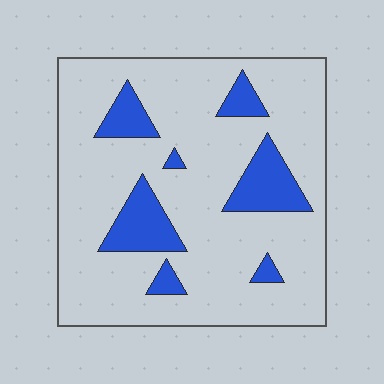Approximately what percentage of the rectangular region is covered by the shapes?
Approximately 15%.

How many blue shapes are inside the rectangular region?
7.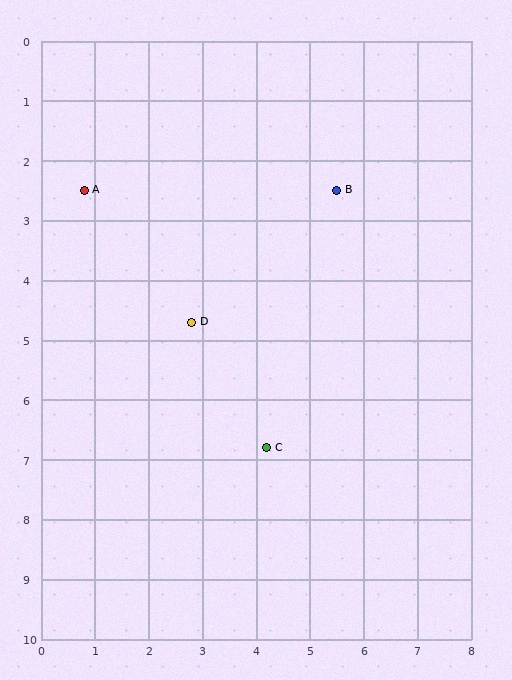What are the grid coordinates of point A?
Point A is at approximately (0.8, 2.5).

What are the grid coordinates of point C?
Point C is at approximately (4.2, 6.8).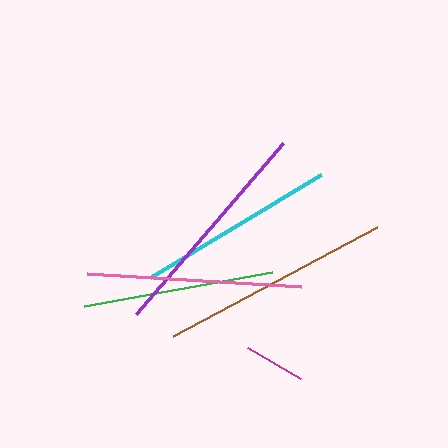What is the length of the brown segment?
The brown segment is approximately 231 pixels long.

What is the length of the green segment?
The green segment is approximately 191 pixels long.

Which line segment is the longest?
The brown line is the longest at approximately 231 pixels.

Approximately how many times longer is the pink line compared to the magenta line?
The pink line is approximately 3.5 times the length of the magenta line.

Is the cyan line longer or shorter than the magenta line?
The cyan line is longer than the magenta line.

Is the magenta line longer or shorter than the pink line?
The pink line is longer than the magenta line.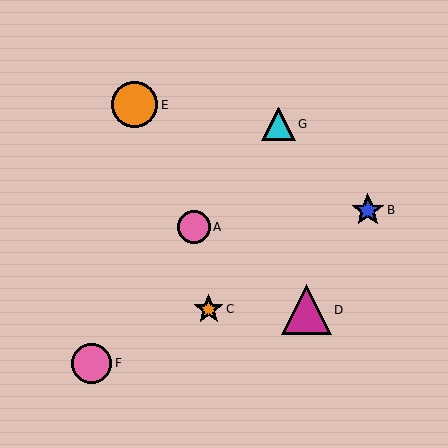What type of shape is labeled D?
Shape D is a magenta triangle.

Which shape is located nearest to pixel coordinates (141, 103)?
The orange circle (labeled E) at (135, 105) is nearest to that location.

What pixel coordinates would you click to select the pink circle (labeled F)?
Click at (92, 363) to select the pink circle F.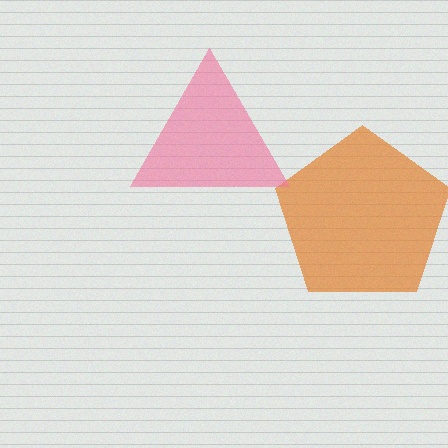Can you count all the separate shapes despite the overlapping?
Yes, there are 2 separate shapes.